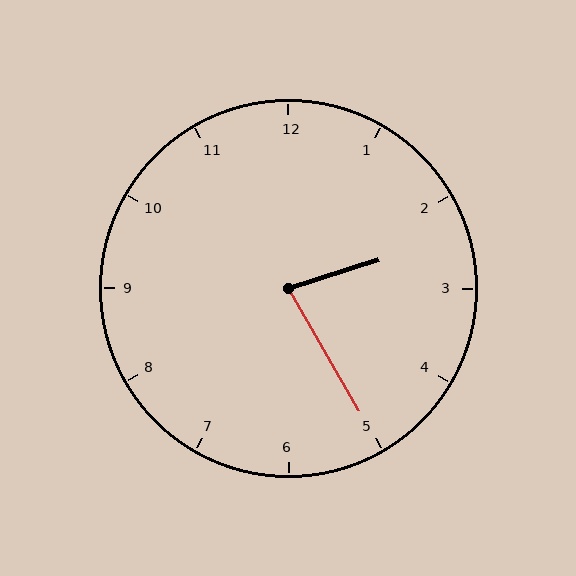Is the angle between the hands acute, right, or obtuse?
It is acute.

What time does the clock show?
2:25.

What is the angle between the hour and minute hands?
Approximately 78 degrees.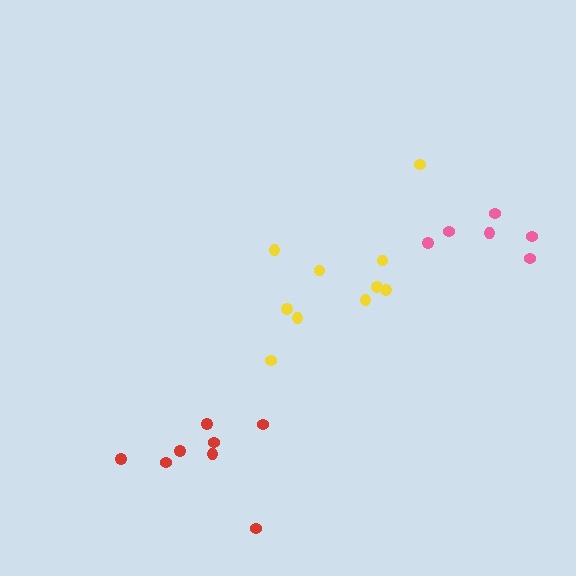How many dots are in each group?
Group 1: 6 dots, Group 2: 8 dots, Group 3: 10 dots (24 total).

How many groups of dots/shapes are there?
There are 3 groups.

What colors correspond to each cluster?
The clusters are colored: pink, red, yellow.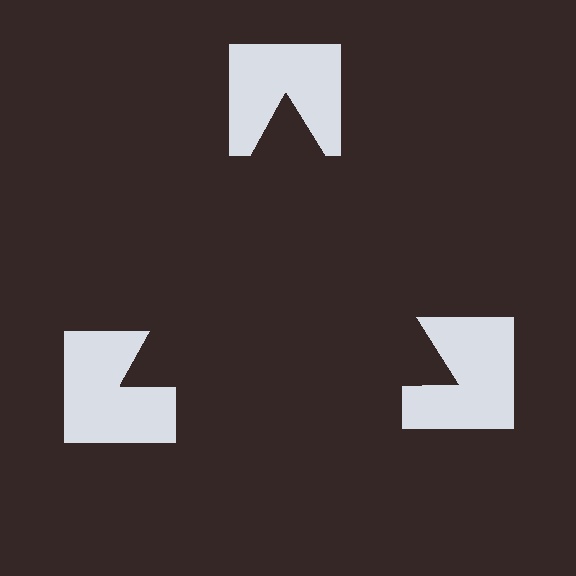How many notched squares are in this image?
There are 3 — one at each vertex of the illusory triangle.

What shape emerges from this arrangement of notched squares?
An illusory triangle — its edges are inferred from the aligned wedge cuts in the notched squares, not physically drawn.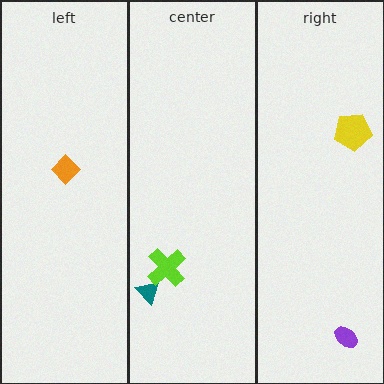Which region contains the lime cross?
The center region.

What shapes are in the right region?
The purple ellipse, the yellow pentagon.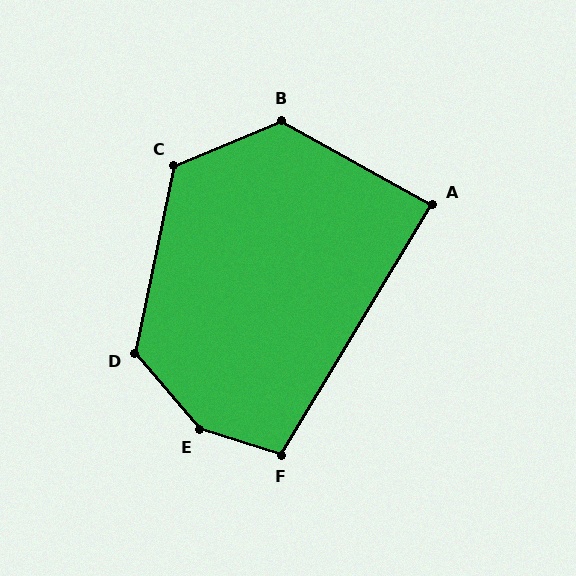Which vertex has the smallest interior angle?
A, at approximately 88 degrees.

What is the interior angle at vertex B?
Approximately 129 degrees (obtuse).